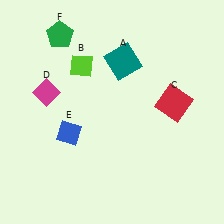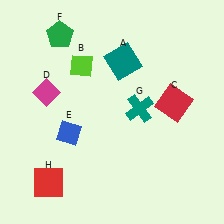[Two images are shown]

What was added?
A teal cross (G), a red square (H) were added in Image 2.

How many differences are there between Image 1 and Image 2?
There are 2 differences between the two images.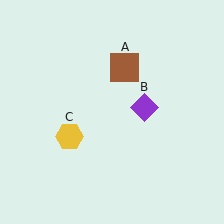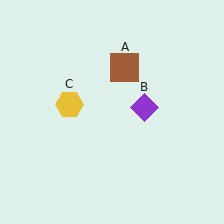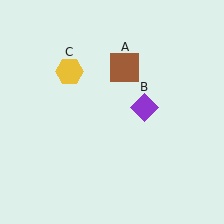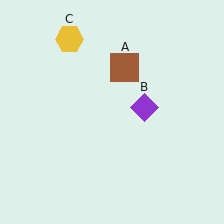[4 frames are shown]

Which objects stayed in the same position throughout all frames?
Brown square (object A) and purple diamond (object B) remained stationary.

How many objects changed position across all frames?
1 object changed position: yellow hexagon (object C).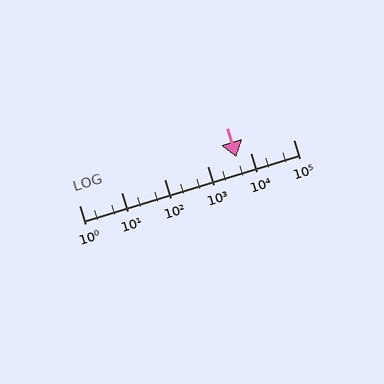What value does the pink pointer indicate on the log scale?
The pointer indicates approximately 4600.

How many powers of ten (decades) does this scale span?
The scale spans 5 decades, from 1 to 100000.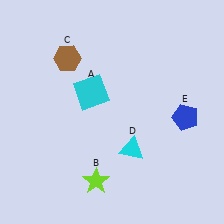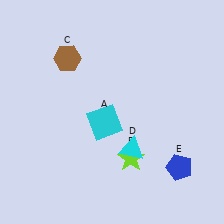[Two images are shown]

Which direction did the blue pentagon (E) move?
The blue pentagon (E) moved down.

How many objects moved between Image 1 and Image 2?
3 objects moved between the two images.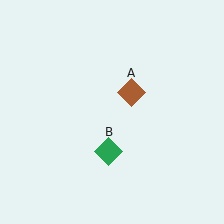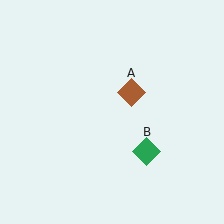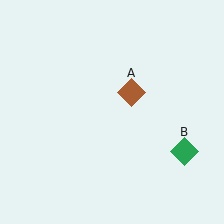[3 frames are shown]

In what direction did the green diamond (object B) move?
The green diamond (object B) moved right.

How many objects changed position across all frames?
1 object changed position: green diamond (object B).